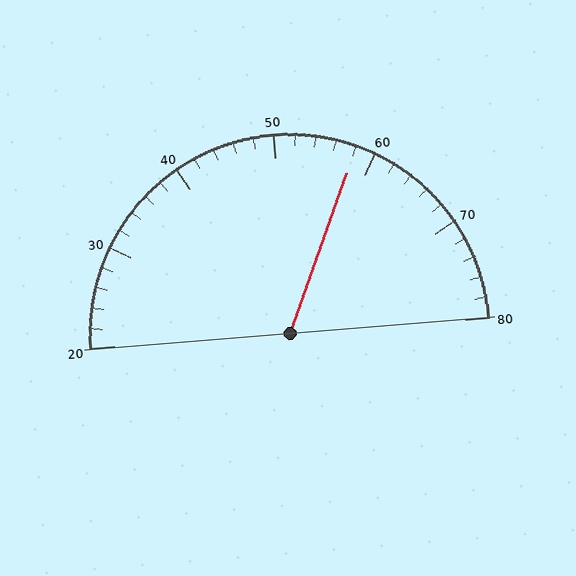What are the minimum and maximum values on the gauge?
The gauge ranges from 20 to 80.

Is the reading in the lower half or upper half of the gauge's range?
The reading is in the upper half of the range (20 to 80).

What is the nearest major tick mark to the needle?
The nearest major tick mark is 60.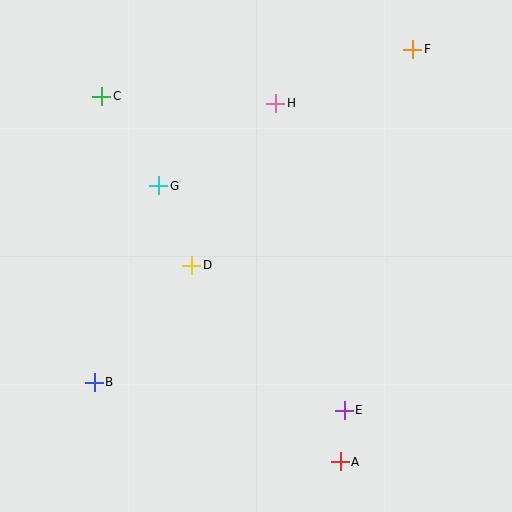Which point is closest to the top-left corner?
Point C is closest to the top-left corner.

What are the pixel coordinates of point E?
Point E is at (344, 410).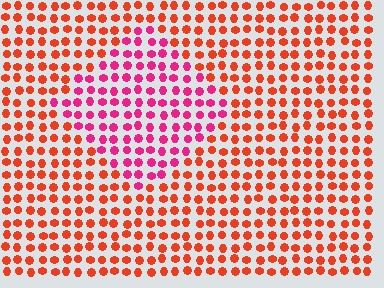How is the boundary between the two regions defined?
The boundary is defined purely by a slight shift in hue (about 40 degrees). Spacing, size, and orientation are identical on both sides.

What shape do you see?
I see a diamond.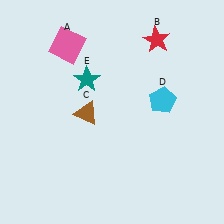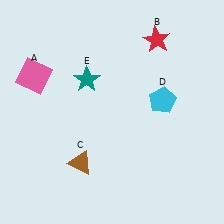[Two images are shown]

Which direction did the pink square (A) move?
The pink square (A) moved left.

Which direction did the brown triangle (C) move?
The brown triangle (C) moved down.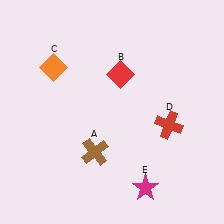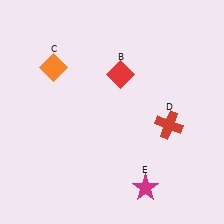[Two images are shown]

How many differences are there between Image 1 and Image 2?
There is 1 difference between the two images.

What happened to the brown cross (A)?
The brown cross (A) was removed in Image 2. It was in the bottom-left area of Image 1.